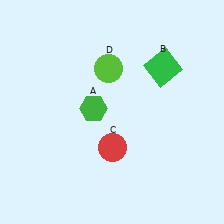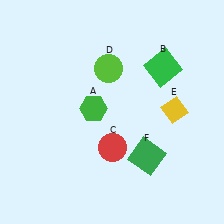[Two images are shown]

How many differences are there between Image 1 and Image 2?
There are 2 differences between the two images.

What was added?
A yellow diamond (E), a green square (F) were added in Image 2.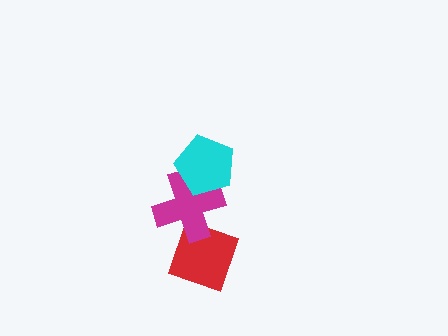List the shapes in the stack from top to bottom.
From top to bottom: the cyan pentagon, the magenta cross, the red diamond.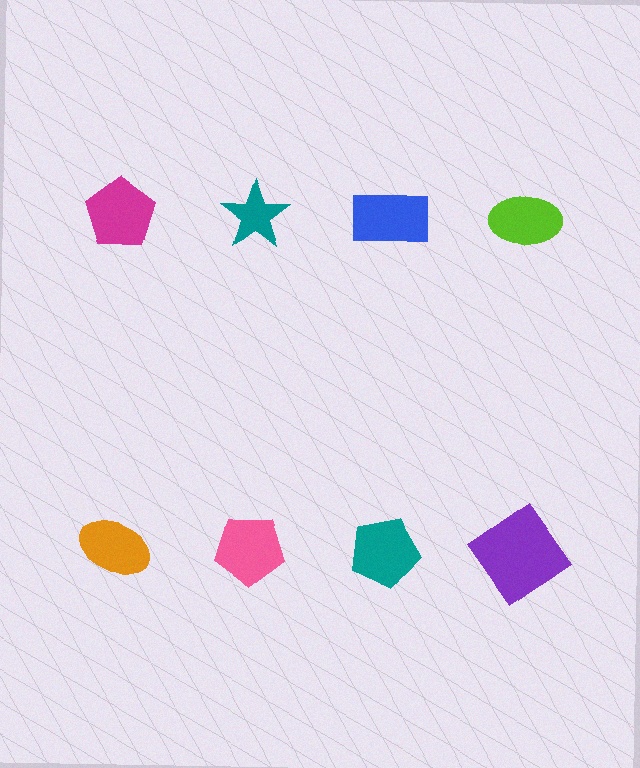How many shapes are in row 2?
4 shapes.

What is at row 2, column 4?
A purple diamond.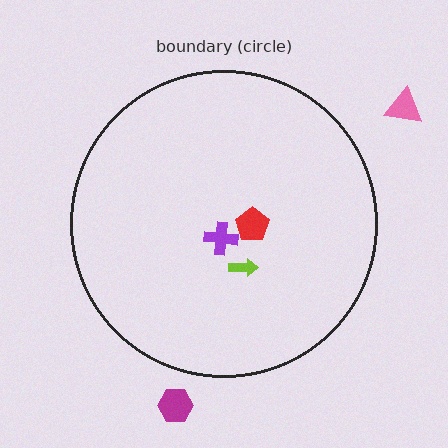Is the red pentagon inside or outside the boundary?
Inside.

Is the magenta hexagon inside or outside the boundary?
Outside.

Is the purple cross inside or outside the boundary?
Inside.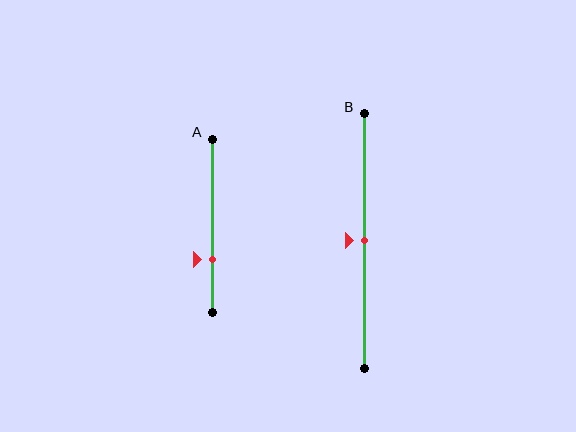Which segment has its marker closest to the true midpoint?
Segment B has its marker closest to the true midpoint.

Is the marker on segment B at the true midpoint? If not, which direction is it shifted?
Yes, the marker on segment B is at the true midpoint.